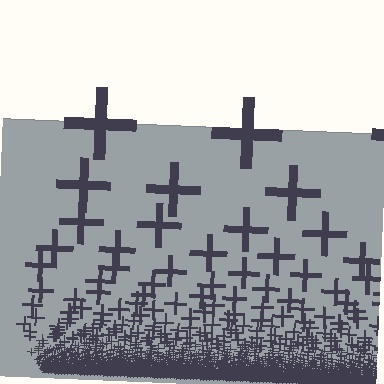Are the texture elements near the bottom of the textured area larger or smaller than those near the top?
Smaller. The gradient is inverted — elements near the bottom are smaller and denser.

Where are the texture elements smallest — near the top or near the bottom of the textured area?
Near the bottom.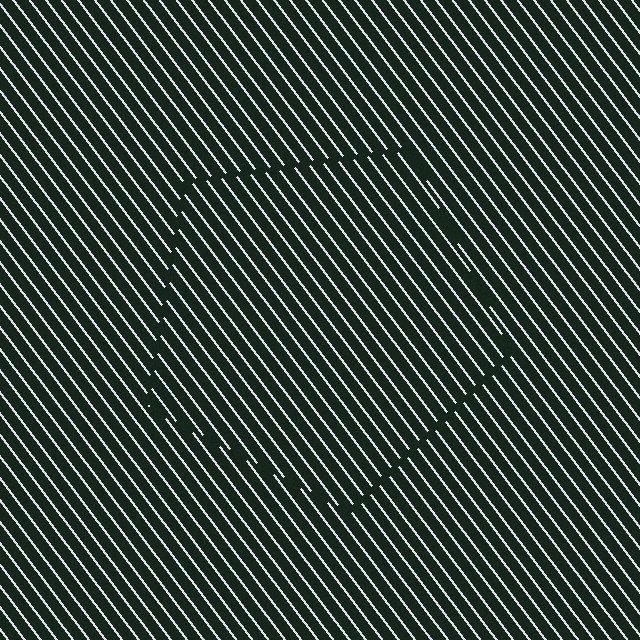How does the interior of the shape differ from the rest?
The interior of the shape contains the same grating, shifted by half a period — the contour is defined by the phase discontinuity where line-ends from the inner and outer gratings abut.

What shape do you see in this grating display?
An illusory pentagon. The interior of the shape contains the same grating, shifted by half a period — the contour is defined by the phase discontinuity where line-ends from the inner and outer gratings abut.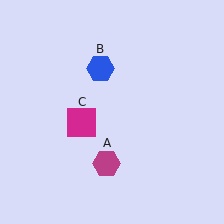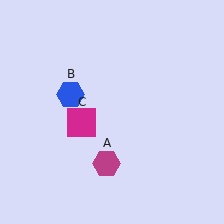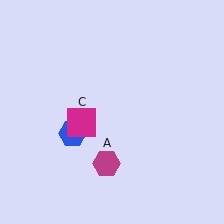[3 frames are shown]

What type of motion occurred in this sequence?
The blue hexagon (object B) rotated counterclockwise around the center of the scene.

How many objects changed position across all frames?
1 object changed position: blue hexagon (object B).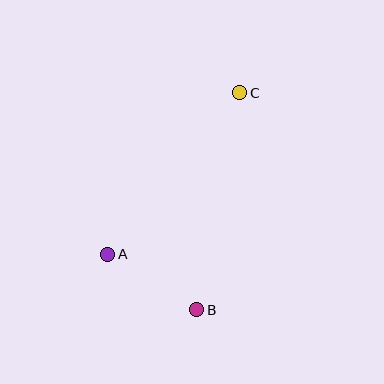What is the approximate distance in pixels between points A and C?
The distance between A and C is approximately 209 pixels.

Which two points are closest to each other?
Points A and B are closest to each other.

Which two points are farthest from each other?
Points B and C are farthest from each other.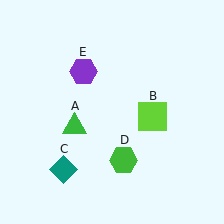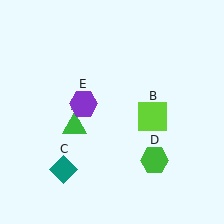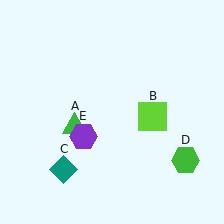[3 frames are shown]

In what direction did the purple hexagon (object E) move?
The purple hexagon (object E) moved down.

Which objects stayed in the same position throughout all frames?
Green triangle (object A) and lime square (object B) and teal diamond (object C) remained stationary.